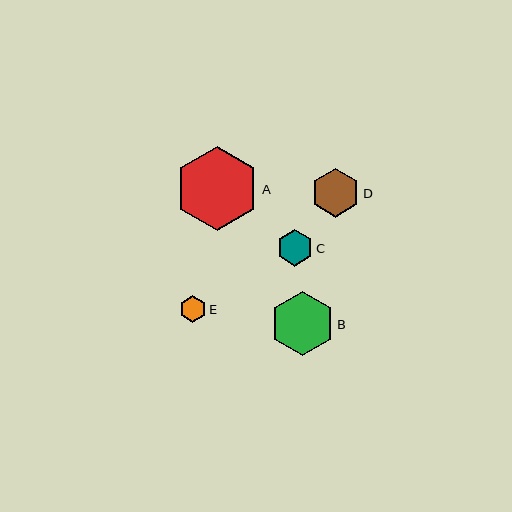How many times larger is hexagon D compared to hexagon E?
Hexagon D is approximately 1.8 times the size of hexagon E.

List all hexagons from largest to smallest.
From largest to smallest: A, B, D, C, E.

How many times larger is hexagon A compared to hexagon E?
Hexagon A is approximately 3.1 times the size of hexagon E.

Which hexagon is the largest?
Hexagon A is the largest with a size of approximately 84 pixels.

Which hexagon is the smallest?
Hexagon E is the smallest with a size of approximately 27 pixels.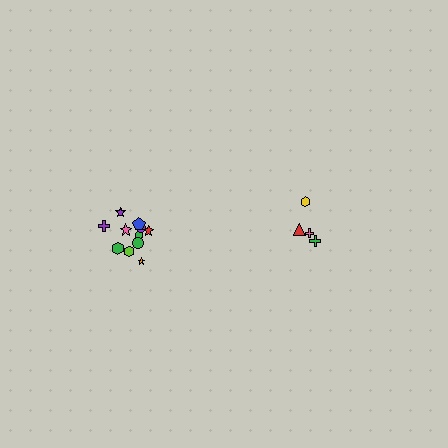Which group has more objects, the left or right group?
The left group.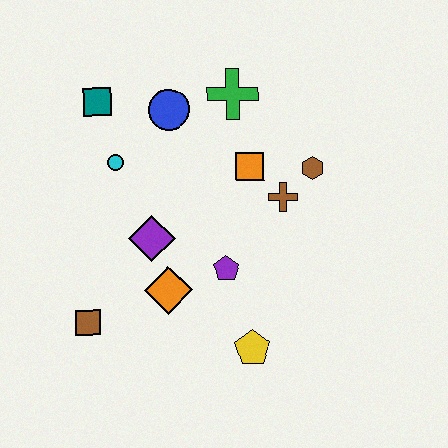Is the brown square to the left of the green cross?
Yes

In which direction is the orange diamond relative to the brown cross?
The orange diamond is to the left of the brown cross.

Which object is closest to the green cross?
The blue circle is closest to the green cross.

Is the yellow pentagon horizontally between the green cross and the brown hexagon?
Yes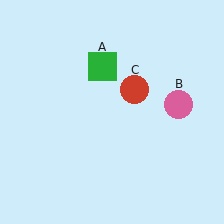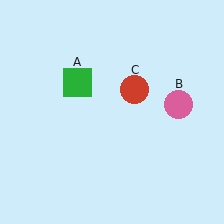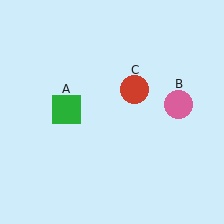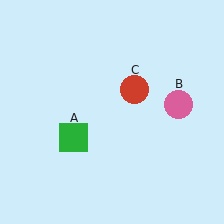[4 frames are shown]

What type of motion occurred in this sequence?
The green square (object A) rotated counterclockwise around the center of the scene.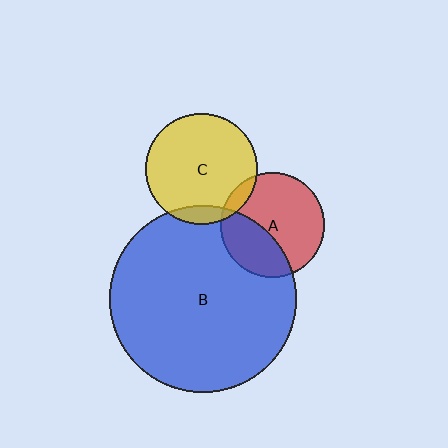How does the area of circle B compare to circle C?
Approximately 2.8 times.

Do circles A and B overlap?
Yes.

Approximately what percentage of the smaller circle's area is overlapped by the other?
Approximately 35%.